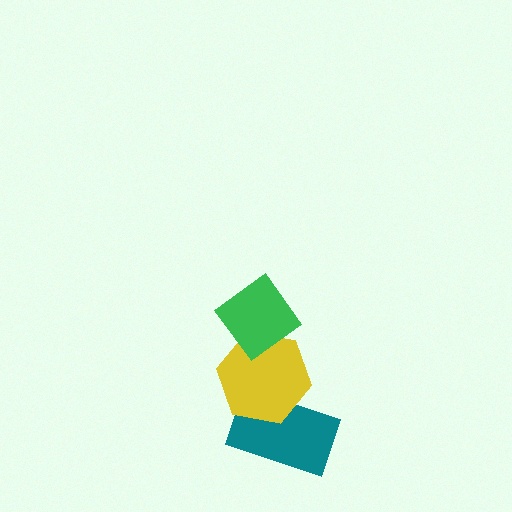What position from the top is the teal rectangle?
The teal rectangle is 3rd from the top.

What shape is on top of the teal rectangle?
The yellow hexagon is on top of the teal rectangle.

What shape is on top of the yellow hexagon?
The green diamond is on top of the yellow hexagon.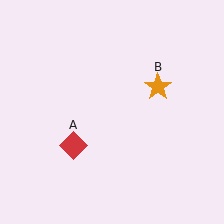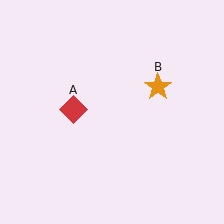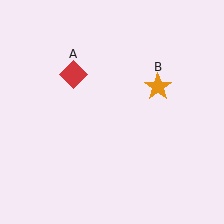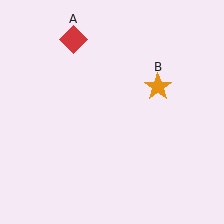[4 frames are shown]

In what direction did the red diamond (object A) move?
The red diamond (object A) moved up.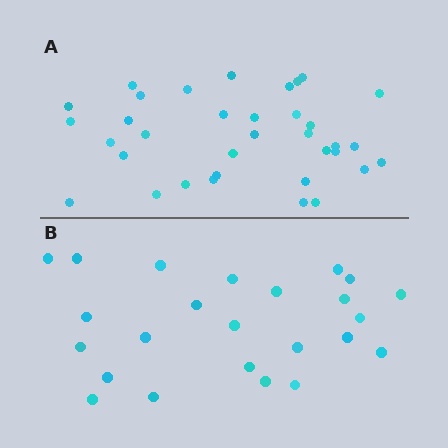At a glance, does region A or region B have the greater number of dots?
Region A (the top region) has more dots.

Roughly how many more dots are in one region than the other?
Region A has roughly 12 or so more dots than region B.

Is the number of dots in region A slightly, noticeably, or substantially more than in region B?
Region A has substantially more. The ratio is roughly 1.5 to 1.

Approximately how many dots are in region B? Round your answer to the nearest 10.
About 20 dots. (The exact count is 24, which rounds to 20.)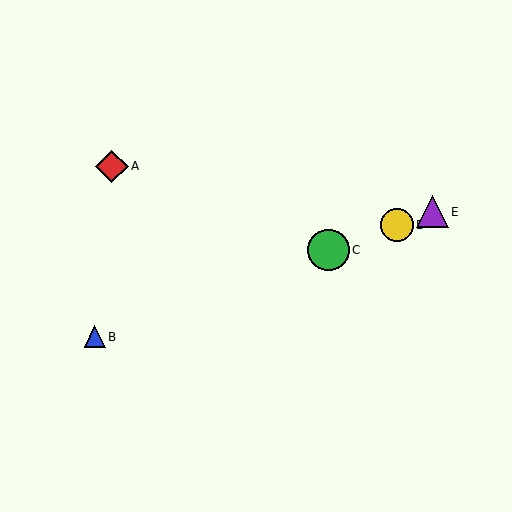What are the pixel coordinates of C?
Object C is at (329, 250).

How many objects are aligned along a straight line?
4 objects (B, C, D, E) are aligned along a straight line.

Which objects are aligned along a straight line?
Objects B, C, D, E are aligned along a straight line.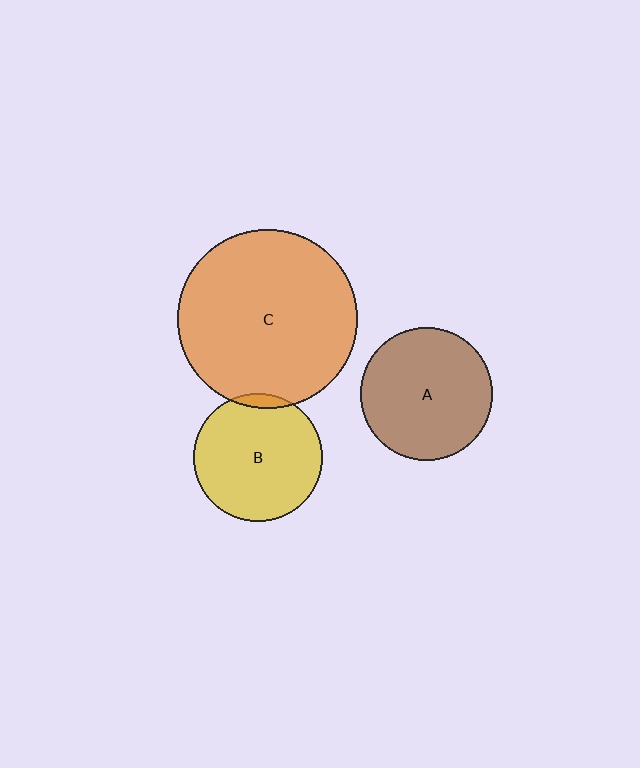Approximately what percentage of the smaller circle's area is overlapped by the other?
Approximately 5%.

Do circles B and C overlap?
Yes.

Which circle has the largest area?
Circle C (orange).